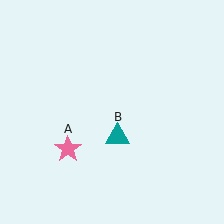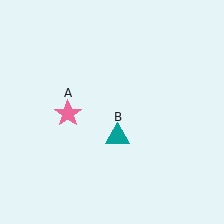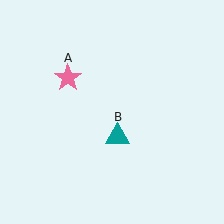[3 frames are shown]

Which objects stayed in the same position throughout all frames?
Teal triangle (object B) remained stationary.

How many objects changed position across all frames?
1 object changed position: pink star (object A).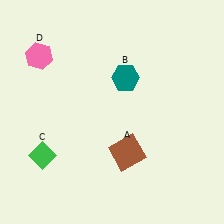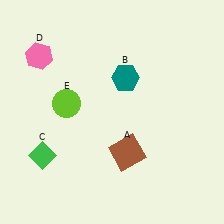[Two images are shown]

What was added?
A lime circle (E) was added in Image 2.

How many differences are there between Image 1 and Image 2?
There is 1 difference between the two images.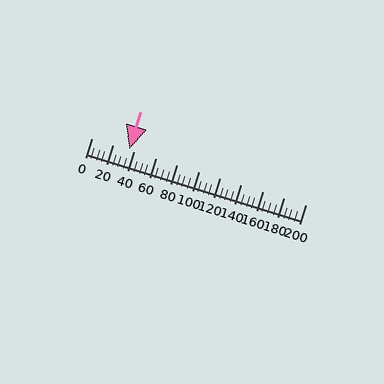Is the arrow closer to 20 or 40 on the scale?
The arrow is closer to 40.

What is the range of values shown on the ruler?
The ruler shows values from 0 to 200.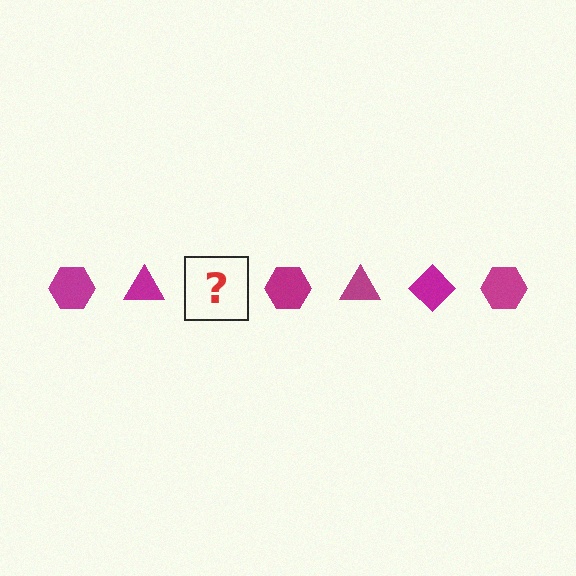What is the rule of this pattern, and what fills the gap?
The rule is that the pattern cycles through hexagon, triangle, diamond shapes in magenta. The gap should be filled with a magenta diamond.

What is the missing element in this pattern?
The missing element is a magenta diamond.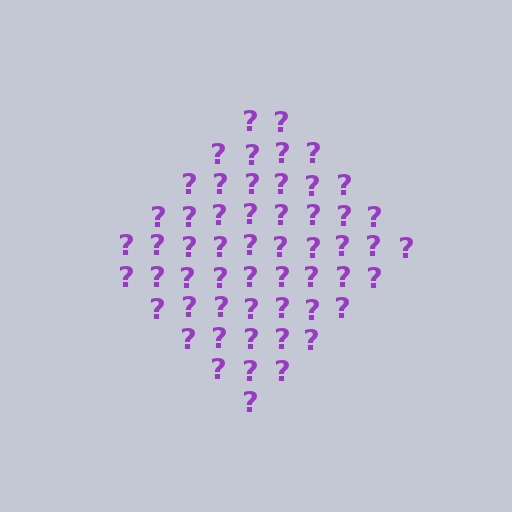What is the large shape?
The large shape is a diamond.